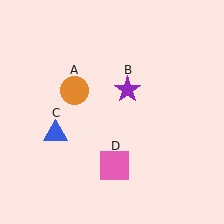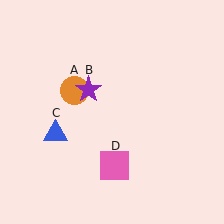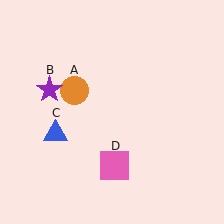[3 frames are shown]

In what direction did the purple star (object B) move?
The purple star (object B) moved left.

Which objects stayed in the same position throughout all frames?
Orange circle (object A) and blue triangle (object C) and pink square (object D) remained stationary.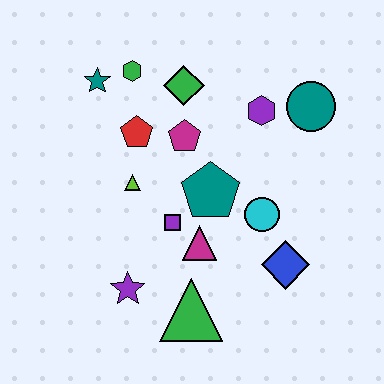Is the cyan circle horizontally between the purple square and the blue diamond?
Yes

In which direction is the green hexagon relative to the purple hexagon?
The green hexagon is to the left of the purple hexagon.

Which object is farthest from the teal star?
The blue diamond is farthest from the teal star.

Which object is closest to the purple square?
The magenta triangle is closest to the purple square.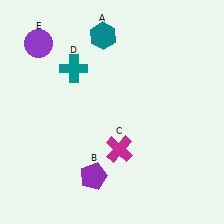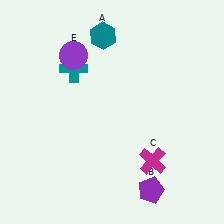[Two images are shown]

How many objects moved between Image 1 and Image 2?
3 objects moved between the two images.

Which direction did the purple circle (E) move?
The purple circle (E) moved right.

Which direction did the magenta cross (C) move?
The magenta cross (C) moved right.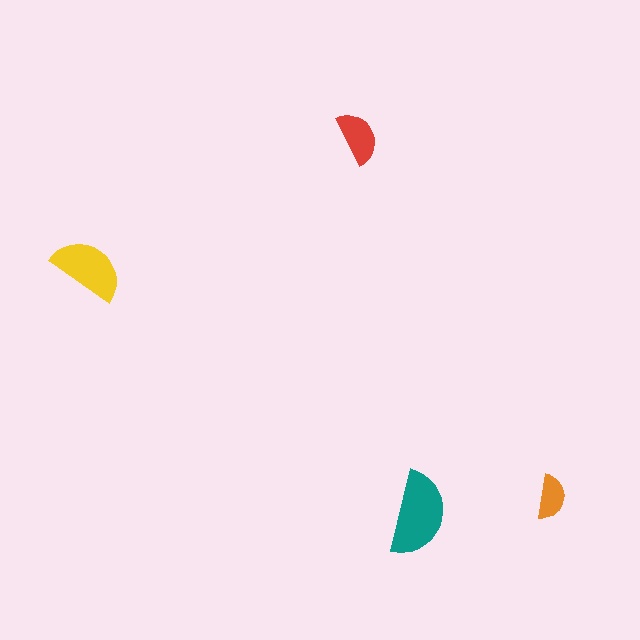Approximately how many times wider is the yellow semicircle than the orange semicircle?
About 1.5 times wider.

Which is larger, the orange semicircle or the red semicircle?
The red one.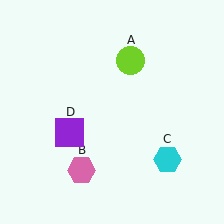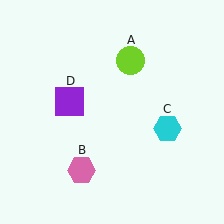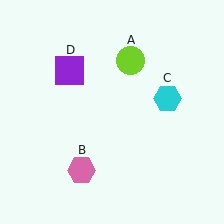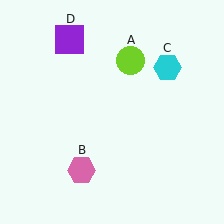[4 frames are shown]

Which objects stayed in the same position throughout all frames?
Lime circle (object A) and pink hexagon (object B) remained stationary.